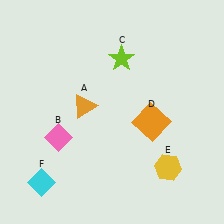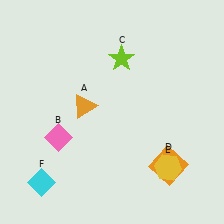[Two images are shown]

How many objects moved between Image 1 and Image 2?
1 object moved between the two images.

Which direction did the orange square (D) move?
The orange square (D) moved down.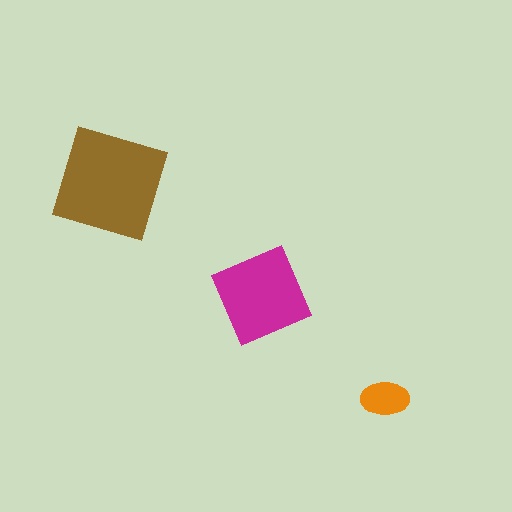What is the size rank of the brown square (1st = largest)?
1st.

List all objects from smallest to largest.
The orange ellipse, the magenta diamond, the brown square.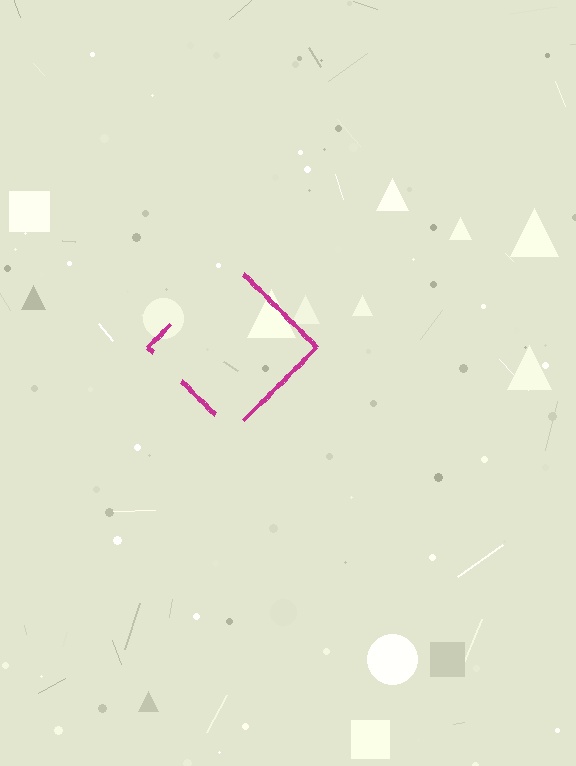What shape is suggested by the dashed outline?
The dashed outline suggests a diamond.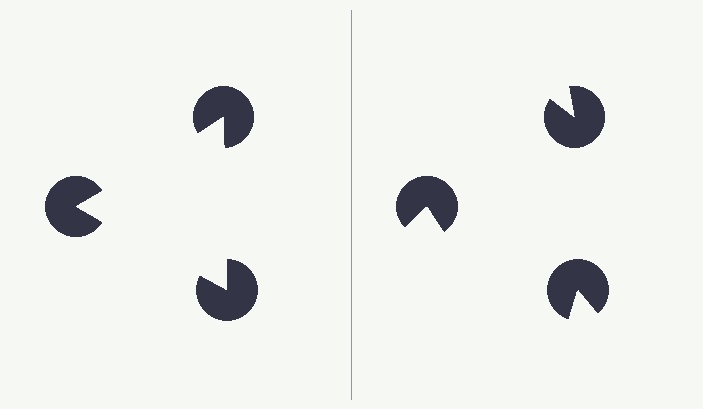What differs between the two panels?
The pac-man discs are positioned identically on both sides; only the wedge orientations differ. On the left they align to a triangle; on the right they are misaligned.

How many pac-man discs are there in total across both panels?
6 — 3 on each side.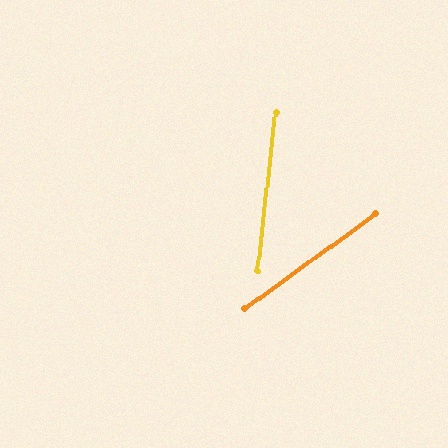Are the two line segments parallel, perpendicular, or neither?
Neither parallel nor perpendicular — they differ by about 47°.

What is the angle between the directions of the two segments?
Approximately 47 degrees.